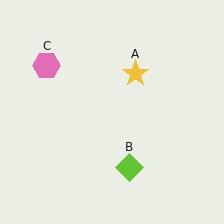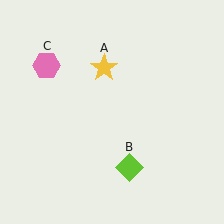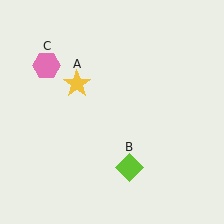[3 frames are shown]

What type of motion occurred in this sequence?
The yellow star (object A) rotated counterclockwise around the center of the scene.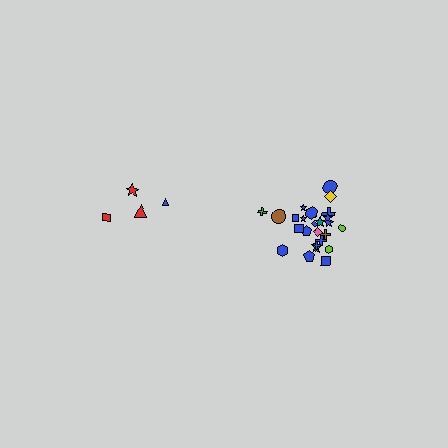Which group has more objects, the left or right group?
The right group.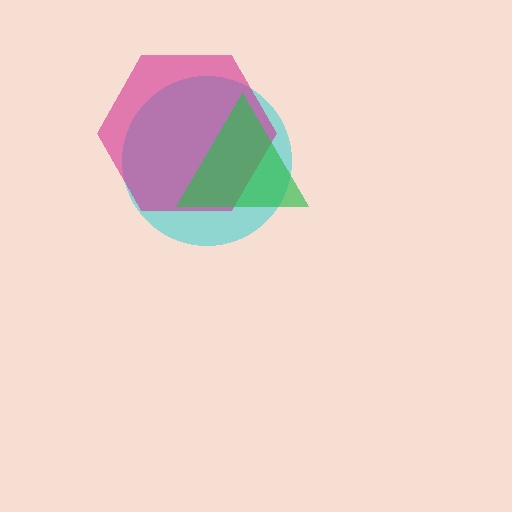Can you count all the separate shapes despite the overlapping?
Yes, there are 3 separate shapes.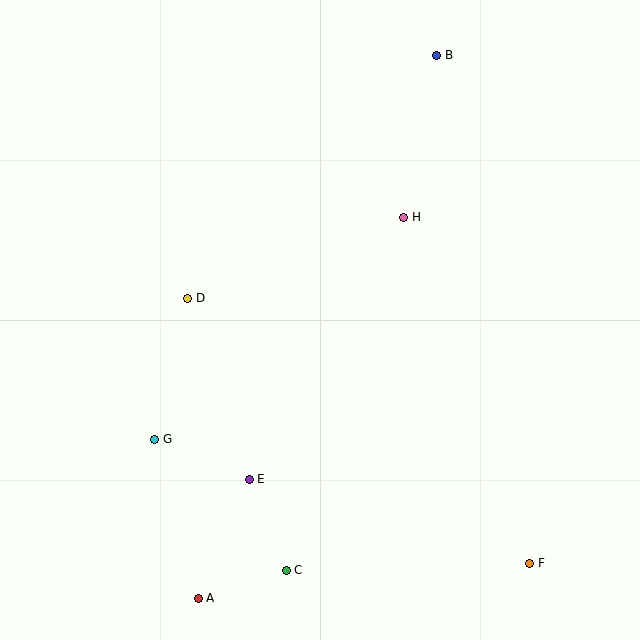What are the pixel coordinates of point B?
Point B is at (437, 55).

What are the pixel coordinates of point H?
Point H is at (404, 217).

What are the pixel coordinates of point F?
Point F is at (530, 563).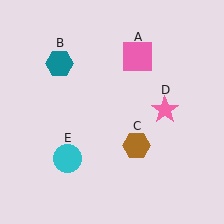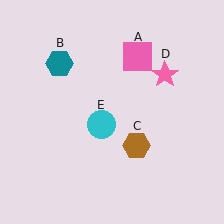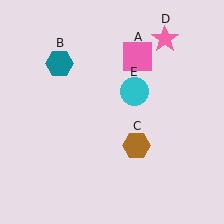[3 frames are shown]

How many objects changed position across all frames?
2 objects changed position: pink star (object D), cyan circle (object E).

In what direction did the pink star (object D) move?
The pink star (object D) moved up.